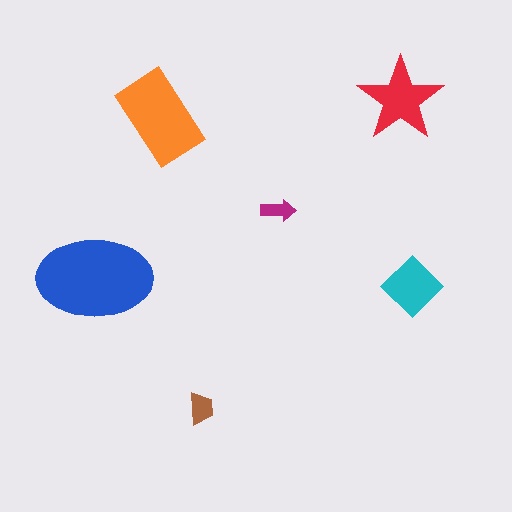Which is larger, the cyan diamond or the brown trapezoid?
The cyan diamond.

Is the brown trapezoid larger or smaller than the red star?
Smaller.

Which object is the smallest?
The magenta arrow.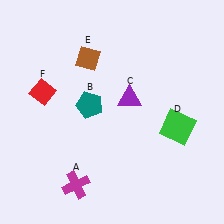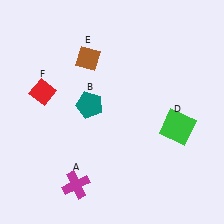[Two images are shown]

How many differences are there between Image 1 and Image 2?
There is 1 difference between the two images.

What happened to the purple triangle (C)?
The purple triangle (C) was removed in Image 2. It was in the top-right area of Image 1.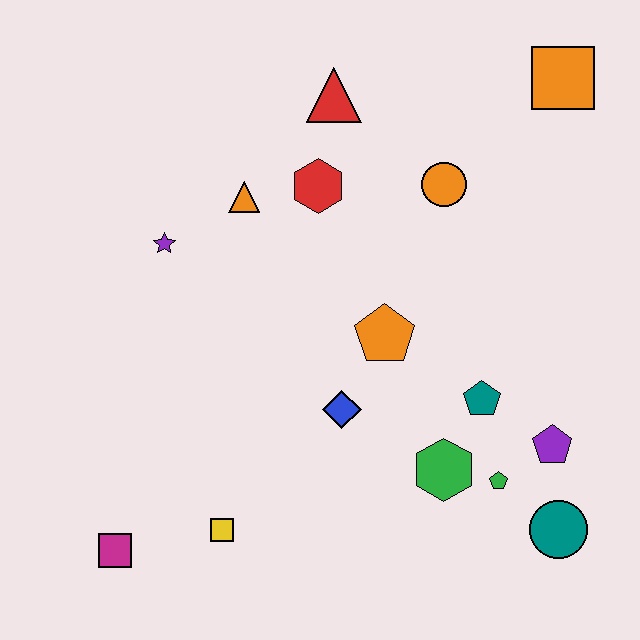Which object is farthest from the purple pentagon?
The magenta square is farthest from the purple pentagon.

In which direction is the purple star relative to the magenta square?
The purple star is above the magenta square.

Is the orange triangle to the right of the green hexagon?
No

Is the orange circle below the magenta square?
No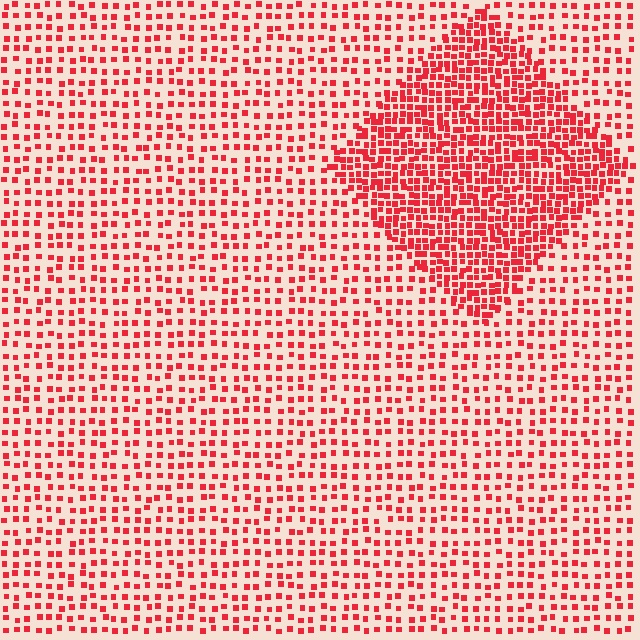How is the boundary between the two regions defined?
The boundary is defined by a change in element density (approximately 2.2x ratio). All elements are the same color, size, and shape.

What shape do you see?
I see a diamond.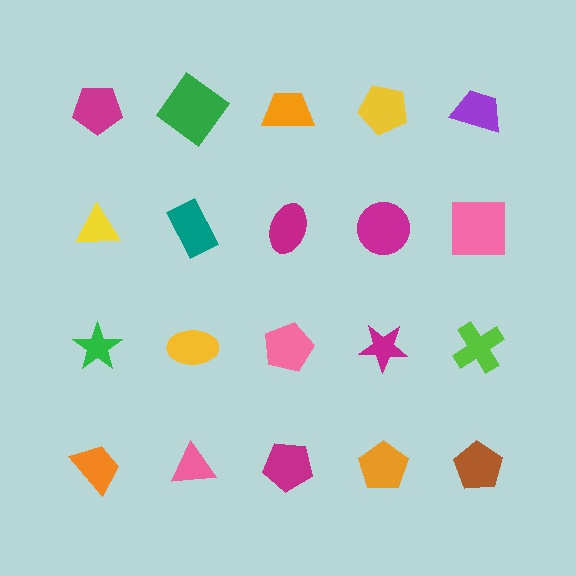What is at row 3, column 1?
A green star.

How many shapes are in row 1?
5 shapes.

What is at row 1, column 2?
A green diamond.